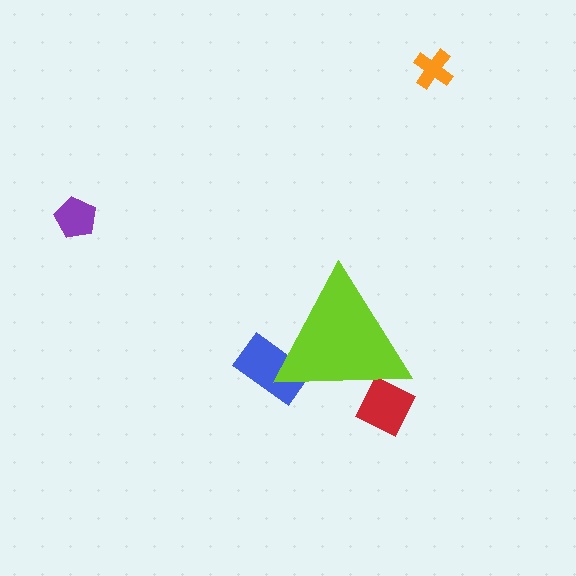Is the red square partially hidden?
Yes, the red square is partially hidden behind the lime triangle.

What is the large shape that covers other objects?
A lime triangle.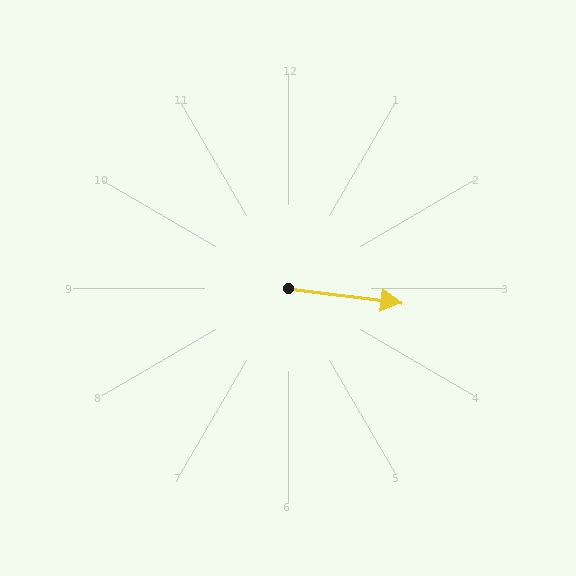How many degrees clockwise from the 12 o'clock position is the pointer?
Approximately 98 degrees.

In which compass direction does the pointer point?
East.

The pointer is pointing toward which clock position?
Roughly 3 o'clock.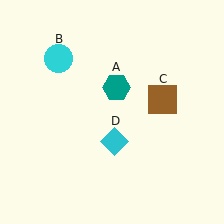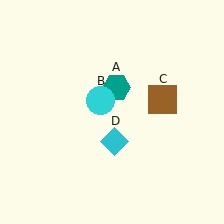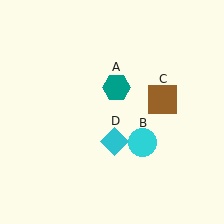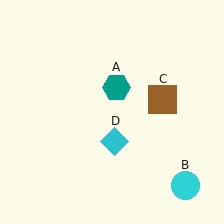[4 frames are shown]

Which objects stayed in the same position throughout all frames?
Teal hexagon (object A) and brown square (object C) and cyan diamond (object D) remained stationary.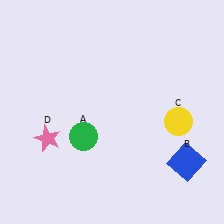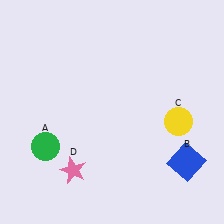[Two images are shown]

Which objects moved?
The objects that moved are: the green circle (A), the pink star (D).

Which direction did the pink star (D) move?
The pink star (D) moved down.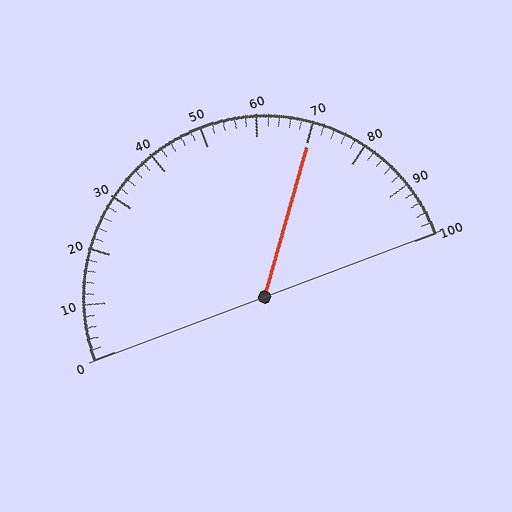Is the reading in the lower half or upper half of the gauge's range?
The reading is in the upper half of the range (0 to 100).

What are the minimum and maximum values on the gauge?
The gauge ranges from 0 to 100.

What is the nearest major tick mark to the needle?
The nearest major tick mark is 70.